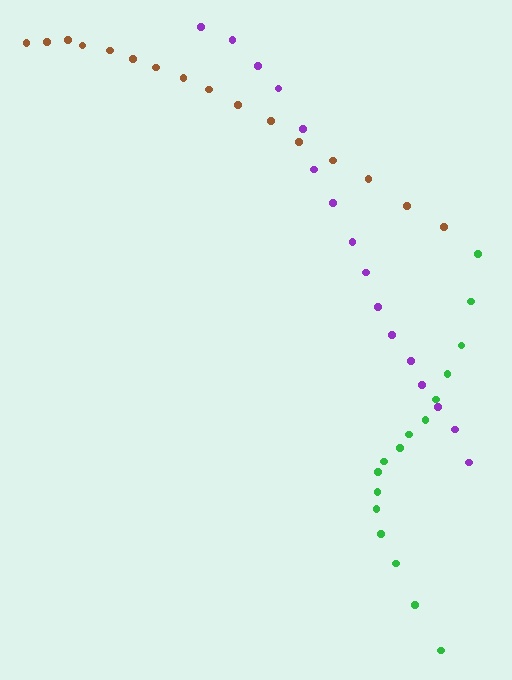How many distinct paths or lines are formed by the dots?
There are 3 distinct paths.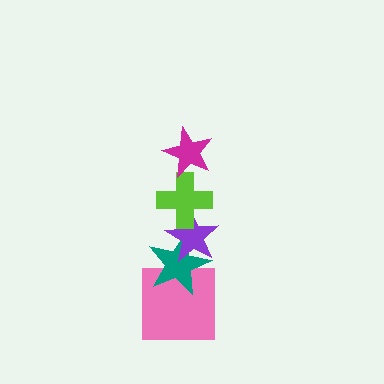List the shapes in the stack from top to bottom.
From top to bottom: the magenta star, the lime cross, the purple star, the teal star, the pink square.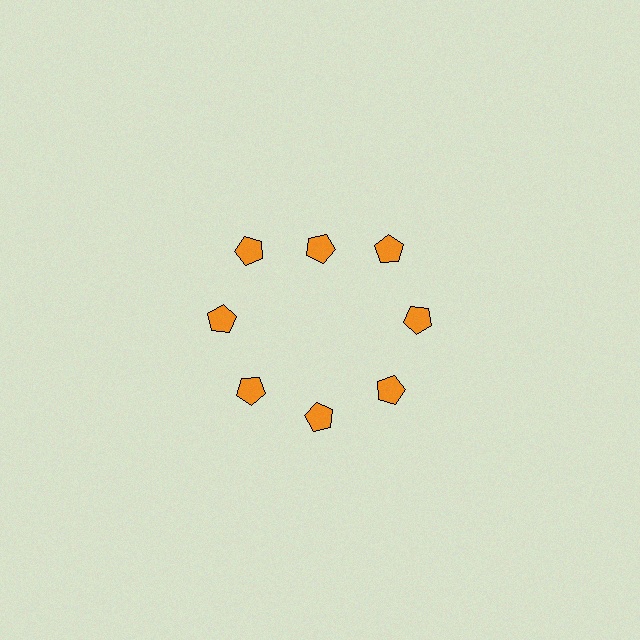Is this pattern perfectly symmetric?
No. The 8 orange pentagons are arranged in a ring, but one element near the 12 o'clock position is pulled inward toward the center, breaking the 8-fold rotational symmetry.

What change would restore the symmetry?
The symmetry would be restored by moving it outward, back onto the ring so that all 8 pentagons sit at equal angles and equal distance from the center.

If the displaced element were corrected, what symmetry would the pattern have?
It would have 8-fold rotational symmetry — the pattern would map onto itself every 45 degrees.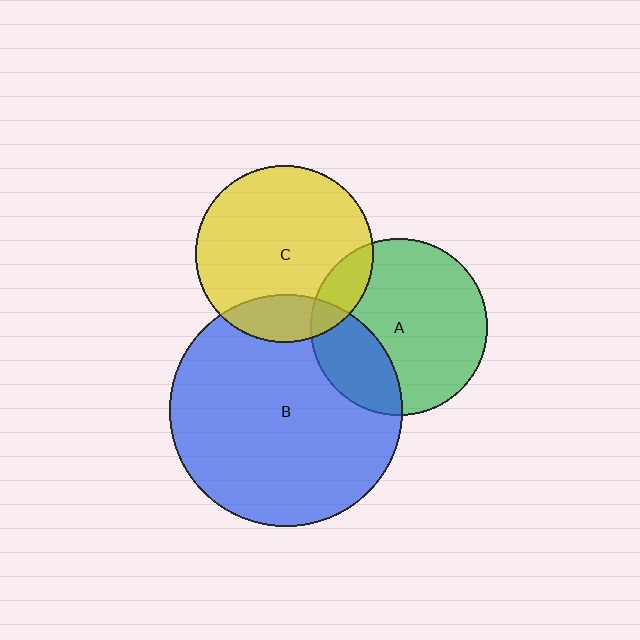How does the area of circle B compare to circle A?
Approximately 1.7 times.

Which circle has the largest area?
Circle B (blue).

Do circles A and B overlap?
Yes.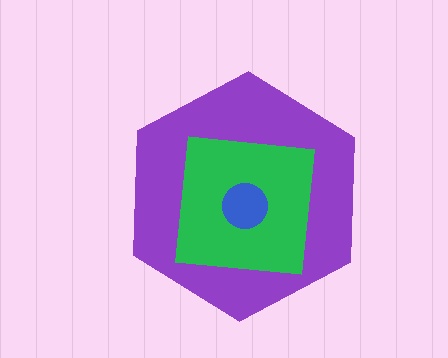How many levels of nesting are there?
3.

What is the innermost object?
The blue circle.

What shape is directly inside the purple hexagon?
The green square.